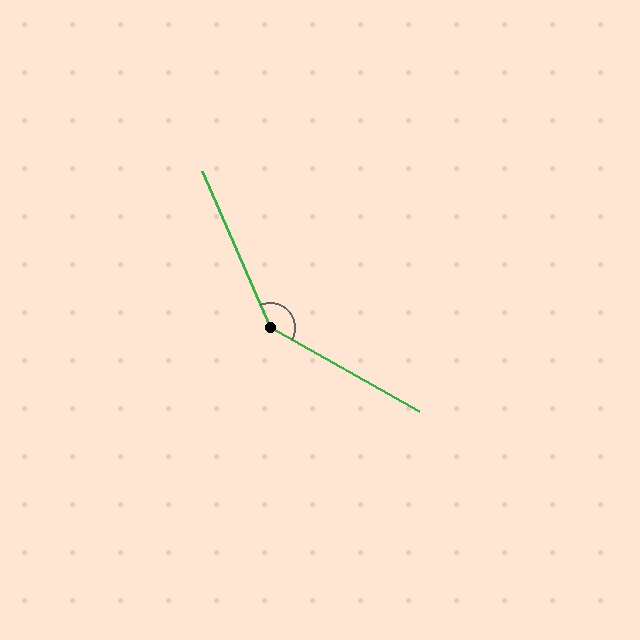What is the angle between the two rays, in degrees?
Approximately 143 degrees.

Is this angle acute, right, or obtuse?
It is obtuse.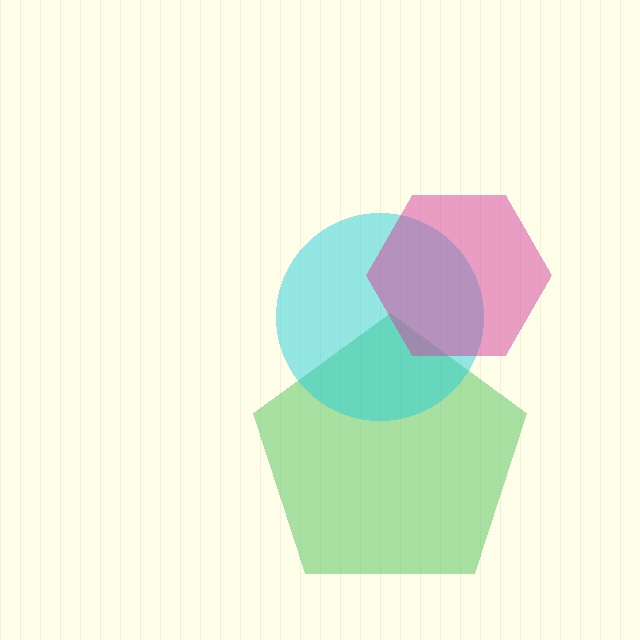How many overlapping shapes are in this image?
There are 3 overlapping shapes in the image.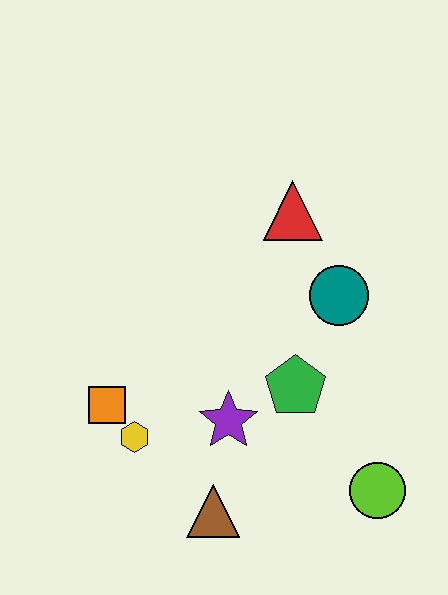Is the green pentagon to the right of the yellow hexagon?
Yes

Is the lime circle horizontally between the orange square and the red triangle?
No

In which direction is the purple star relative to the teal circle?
The purple star is below the teal circle.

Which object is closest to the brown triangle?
The purple star is closest to the brown triangle.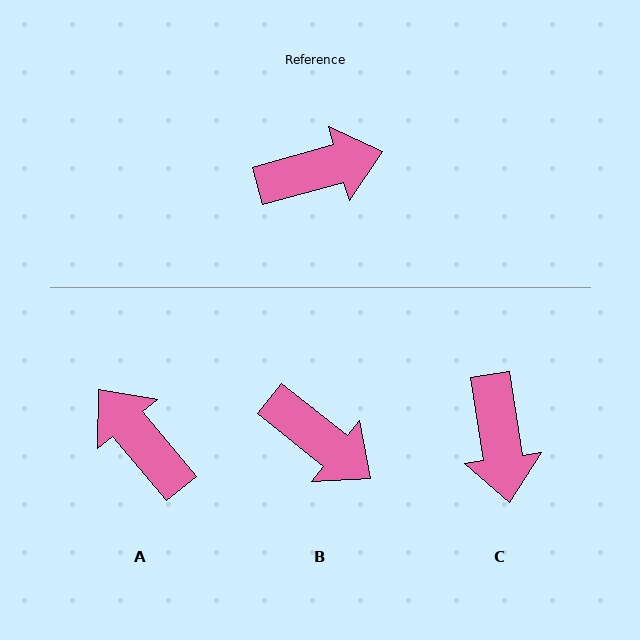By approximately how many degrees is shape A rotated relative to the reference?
Approximately 114 degrees counter-clockwise.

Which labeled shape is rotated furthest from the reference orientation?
A, about 114 degrees away.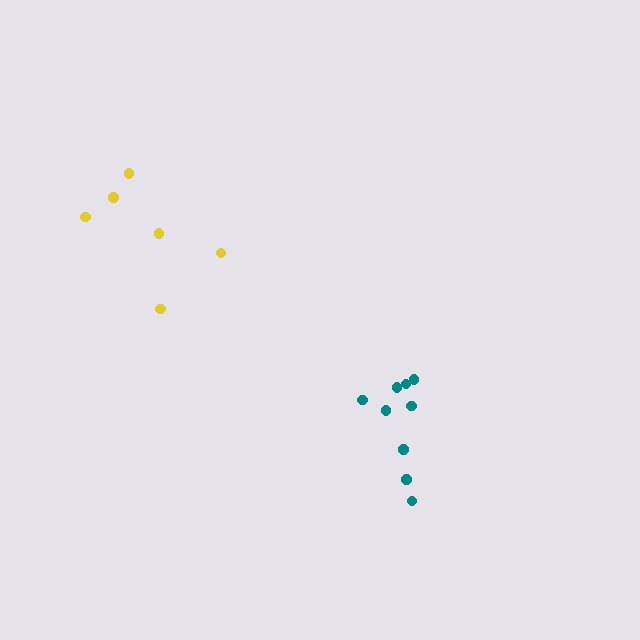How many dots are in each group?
Group 1: 6 dots, Group 2: 9 dots (15 total).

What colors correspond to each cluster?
The clusters are colored: yellow, teal.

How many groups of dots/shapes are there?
There are 2 groups.